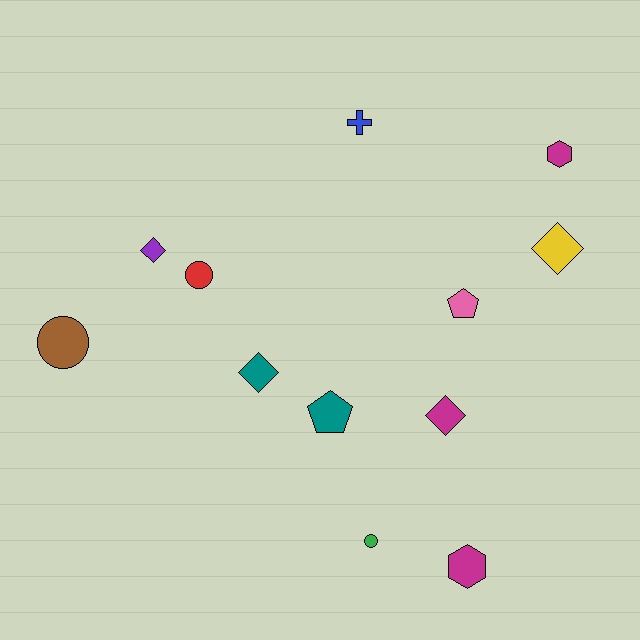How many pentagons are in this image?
There are 2 pentagons.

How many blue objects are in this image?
There is 1 blue object.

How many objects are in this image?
There are 12 objects.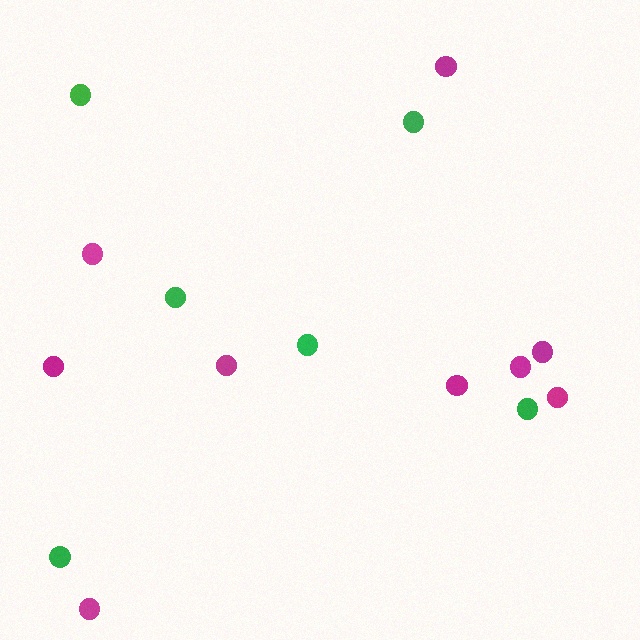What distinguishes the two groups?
There are 2 groups: one group of magenta circles (9) and one group of green circles (6).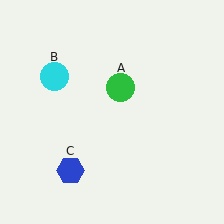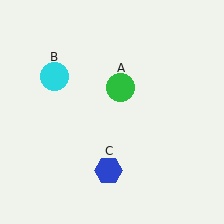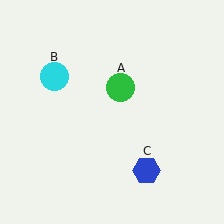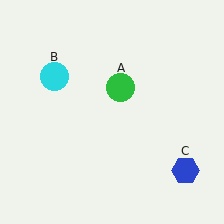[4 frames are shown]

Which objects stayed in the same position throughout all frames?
Green circle (object A) and cyan circle (object B) remained stationary.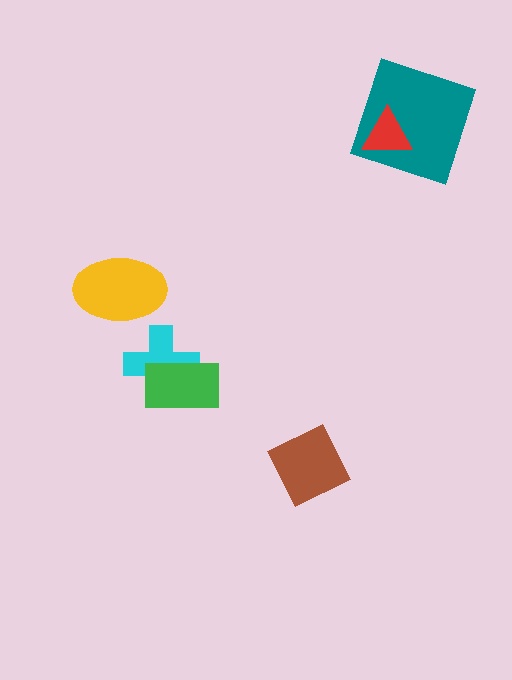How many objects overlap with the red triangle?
1 object overlaps with the red triangle.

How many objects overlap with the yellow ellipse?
0 objects overlap with the yellow ellipse.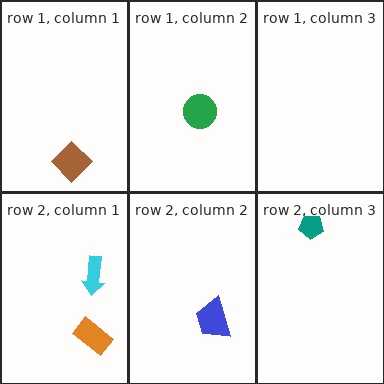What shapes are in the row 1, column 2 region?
The green circle.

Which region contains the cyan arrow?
The row 2, column 1 region.